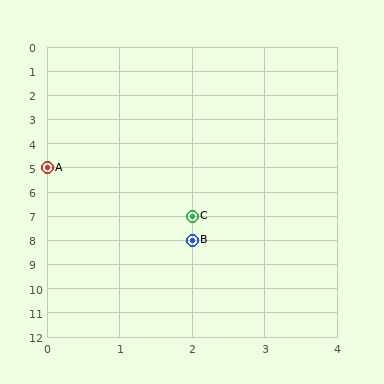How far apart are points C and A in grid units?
Points C and A are 2 columns and 2 rows apart (about 2.8 grid units diagonally).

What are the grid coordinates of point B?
Point B is at grid coordinates (2, 8).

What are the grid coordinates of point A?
Point A is at grid coordinates (0, 5).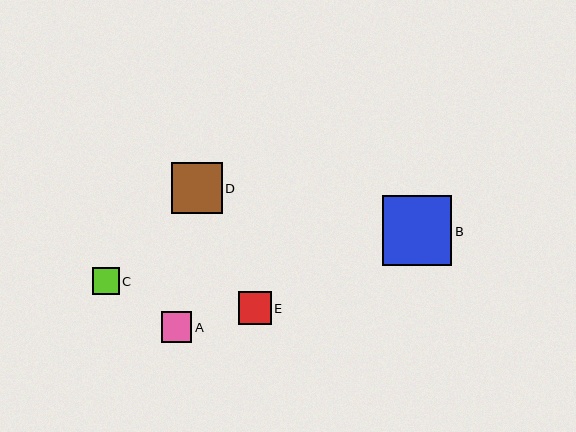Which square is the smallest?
Square C is the smallest with a size of approximately 27 pixels.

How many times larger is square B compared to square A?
Square B is approximately 2.3 times the size of square A.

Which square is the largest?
Square B is the largest with a size of approximately 69 pixels.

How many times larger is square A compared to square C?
Square A is approximately 1.1 times the size of square C.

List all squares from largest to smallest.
From largest to smallest: B, D, E, A, C.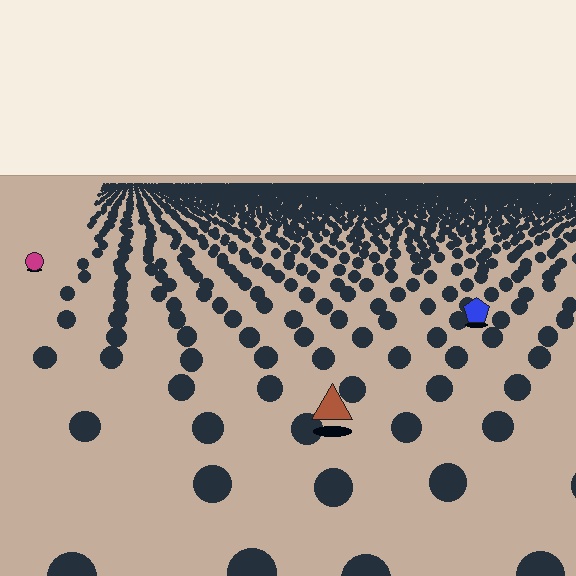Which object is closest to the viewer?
The brown triangle is closest. The texture marks near it are larger and more spread out.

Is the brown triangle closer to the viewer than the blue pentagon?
Yes. The brown triangle is closer — you can tell from the texture gradient: the ground texture is coarser near it.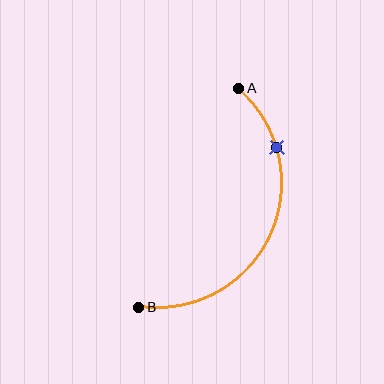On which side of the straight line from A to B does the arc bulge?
The arc bulges to the right of the straight line connecting A and B.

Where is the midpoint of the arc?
The arc midpoint is the point on the curve farthest from the straight line joining A and B. It sits to the right of that line.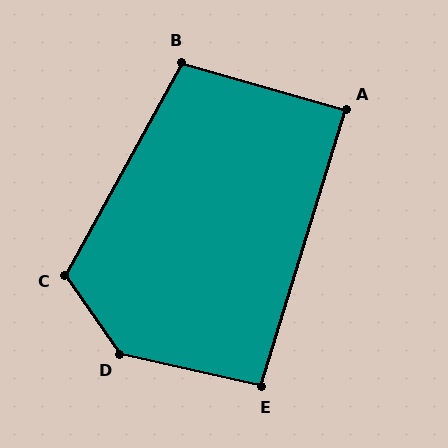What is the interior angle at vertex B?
Approximately 103 degrees (obtuse).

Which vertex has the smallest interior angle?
A, at approximately 89 degrees.